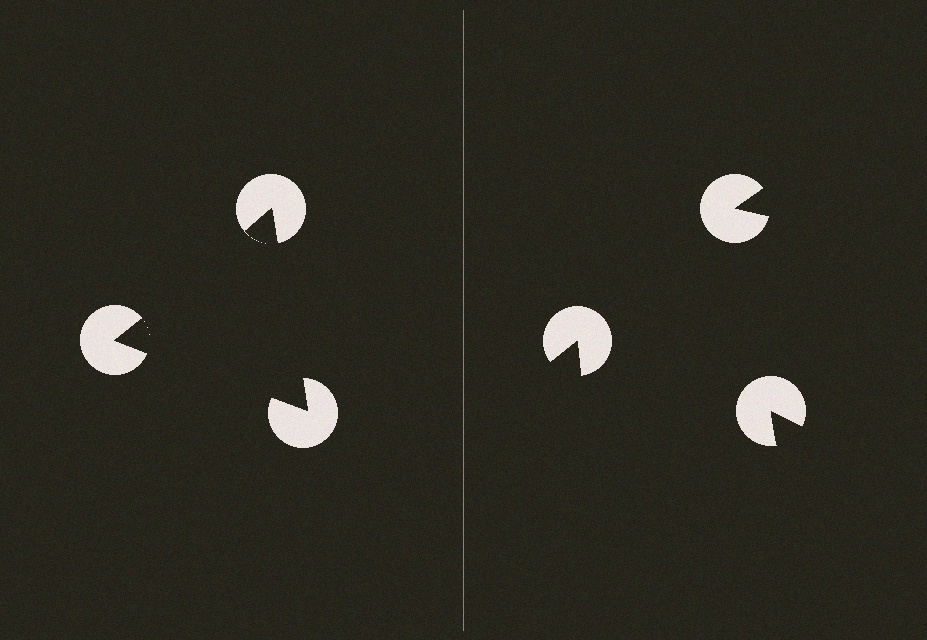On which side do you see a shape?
An illusory triangle appears on the left side. On the right side the wedge cuts are rotated, so no coherent shape forms.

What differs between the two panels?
The pac-man discs are positioned identically on both sides; only the wedge orientations differ. On the left they align to a triangle; on the right they are misaligned.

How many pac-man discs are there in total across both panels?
6 — 3 on each side.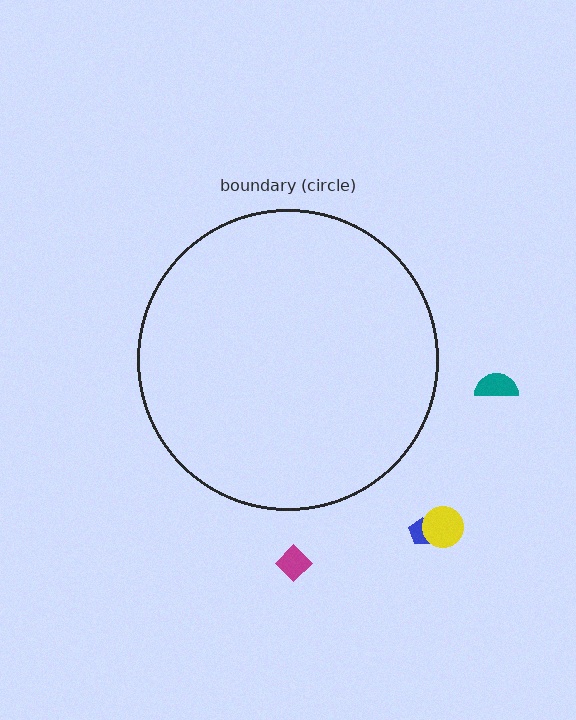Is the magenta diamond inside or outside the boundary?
Outside.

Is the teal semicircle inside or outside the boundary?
Outside.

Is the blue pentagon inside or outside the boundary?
Outside.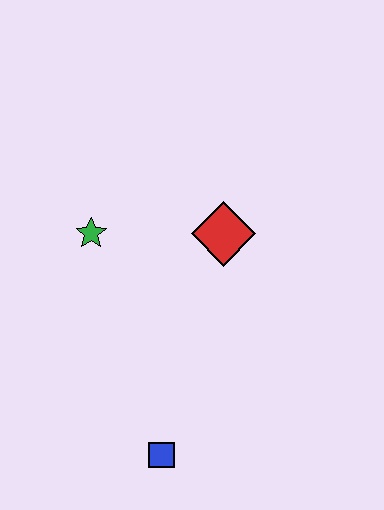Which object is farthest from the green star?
The blue square is farthest from the green star.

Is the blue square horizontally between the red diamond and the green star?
Yes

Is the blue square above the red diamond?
No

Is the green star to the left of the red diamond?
Yes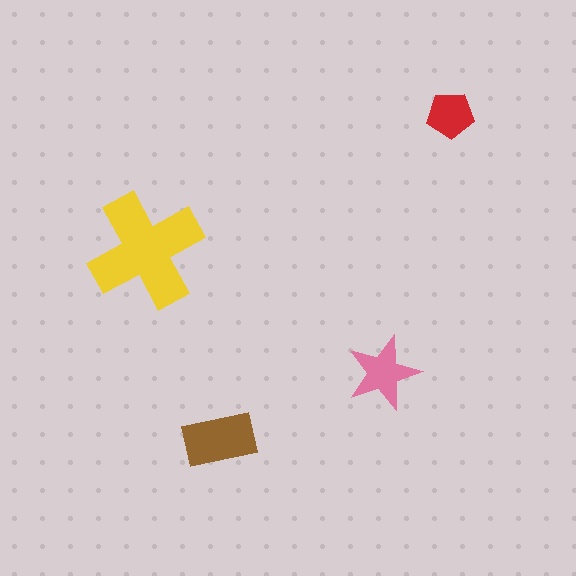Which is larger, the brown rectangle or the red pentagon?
The brown rectangle.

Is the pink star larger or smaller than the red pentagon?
Larger.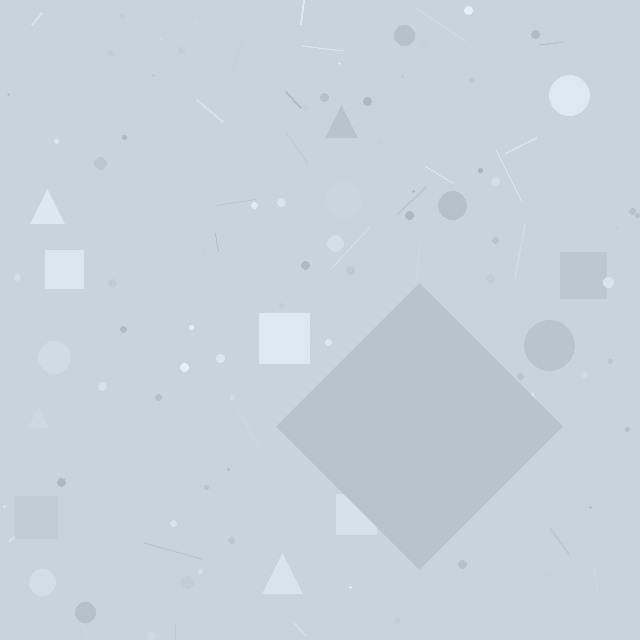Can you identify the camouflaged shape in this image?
The camouflaged shape is a diamond.